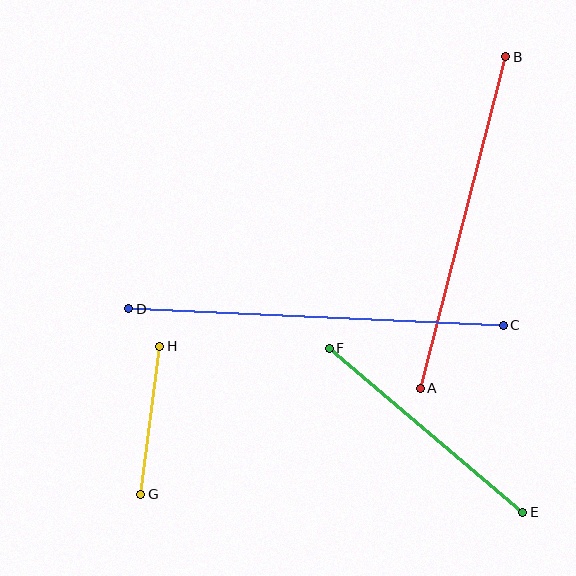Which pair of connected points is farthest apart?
Points C and D are farthest apart.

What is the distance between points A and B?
The distance is approximately 342 pixels.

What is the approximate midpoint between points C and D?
The midpoint is at approximately (316, 317) pixels.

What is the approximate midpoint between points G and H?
The midpoint is at approximately (150, 420) pixels.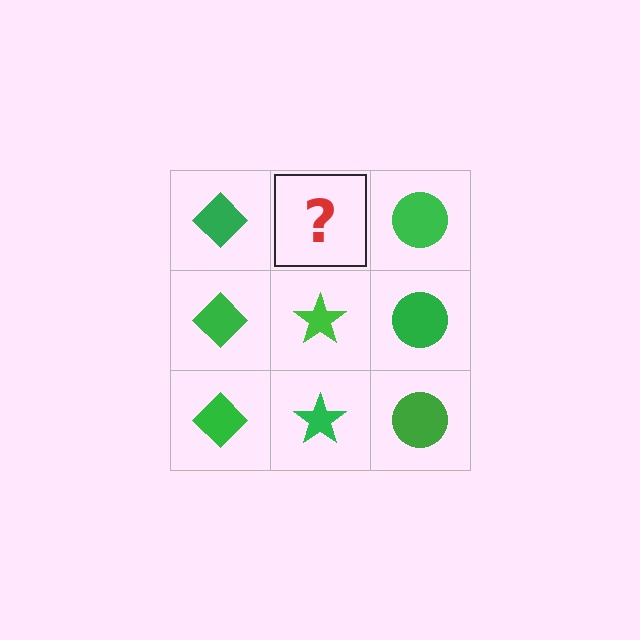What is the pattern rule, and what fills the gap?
The rule is that each column has a consistent shape. The gap should be filled with a green star.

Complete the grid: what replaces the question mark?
The question mark should be replaced with a green star.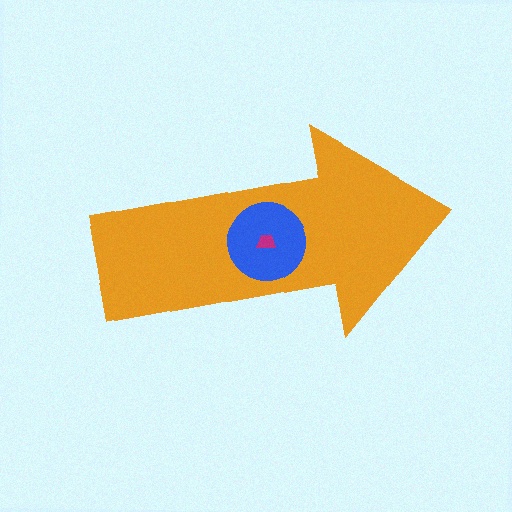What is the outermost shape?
The orange arrow.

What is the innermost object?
The magenta trapezoid.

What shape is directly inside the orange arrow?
The blue circle.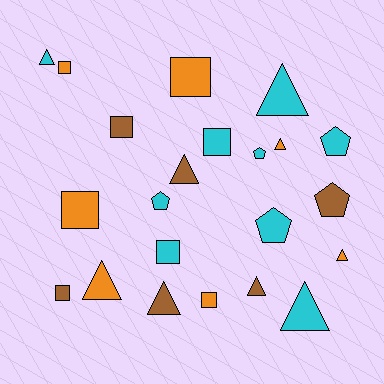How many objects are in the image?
There are 22 objects.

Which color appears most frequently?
Cyan, with 9 objects.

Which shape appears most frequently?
Triangle, with 9 objects.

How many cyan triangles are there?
There are 3 cyan triangles.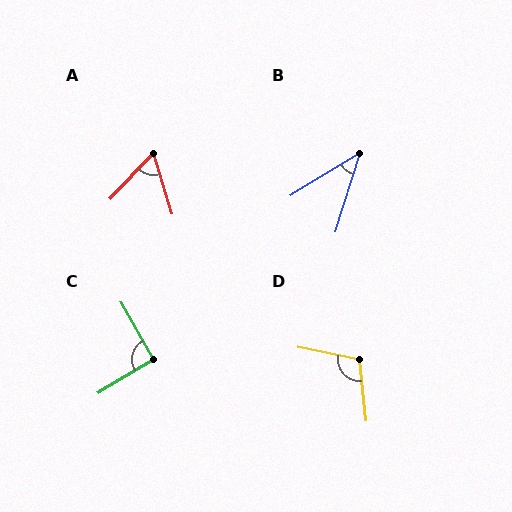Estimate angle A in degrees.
Approximately 60 degrees.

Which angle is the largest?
D, at approximately 107 degrees.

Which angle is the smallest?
B, at approximately 42 degrees.